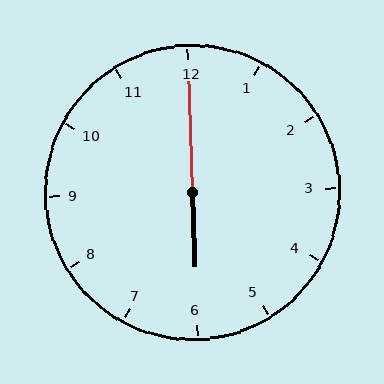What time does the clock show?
6:00.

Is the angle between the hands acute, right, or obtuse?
It is obtuse.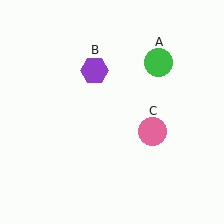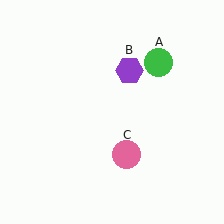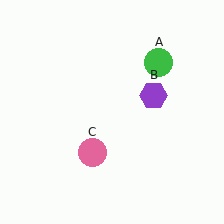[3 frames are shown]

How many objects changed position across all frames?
2 objects changed position: purple hexagon (object B), pink circle (object C).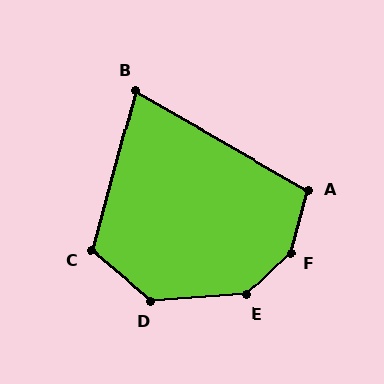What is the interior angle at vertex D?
Approximately 136 degrees (obtuse).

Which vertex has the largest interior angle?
F, at approximately 149 degrees.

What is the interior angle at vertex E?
Approximately 140 degrees (obtuse).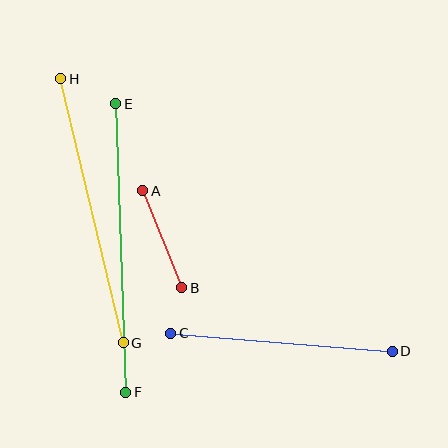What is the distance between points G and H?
The distance is approximately 272 pixels.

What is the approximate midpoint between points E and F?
The midpoint is at approximately (121, 248) pixels.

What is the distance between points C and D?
The distance is approximately 222 pixels.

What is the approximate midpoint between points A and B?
The midpoint is at approximately (162, 239) pixels.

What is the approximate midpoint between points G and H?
The midpoint is at approximately (92, 211) pixels.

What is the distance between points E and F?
The distance is approximately 289 pixels.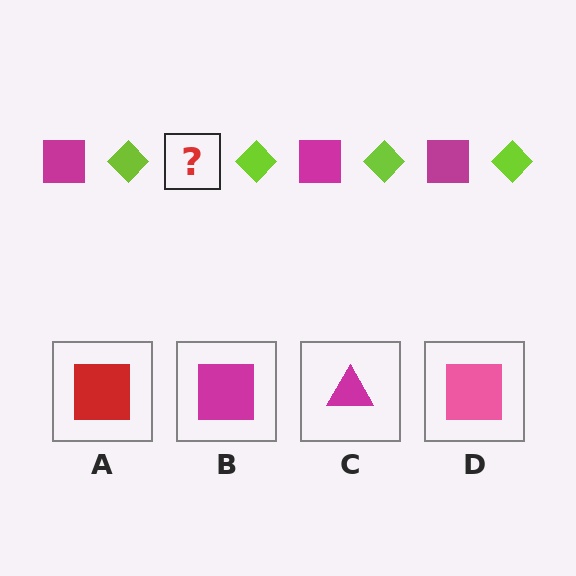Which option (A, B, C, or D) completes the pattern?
B.